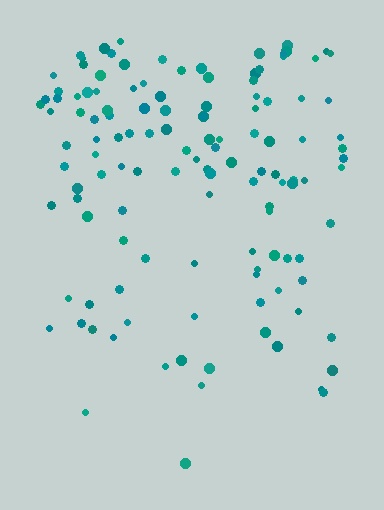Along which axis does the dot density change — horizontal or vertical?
Vertical.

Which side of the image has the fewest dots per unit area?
The bottom.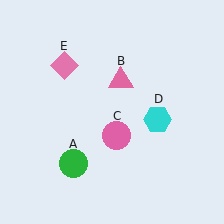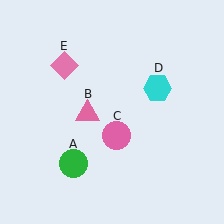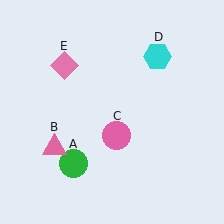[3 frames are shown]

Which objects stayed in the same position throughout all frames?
Green circle (object A) and pink circle (object C) and pink diamond (object E) remained stationary.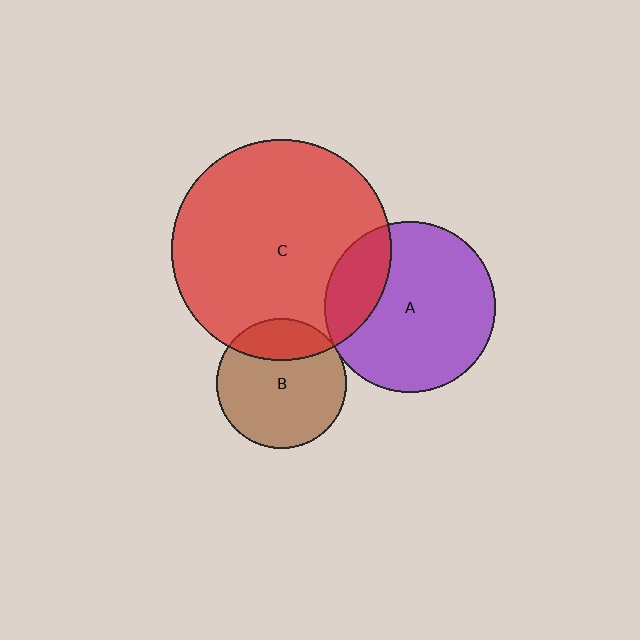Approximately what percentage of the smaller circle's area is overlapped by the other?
Approximately 20%.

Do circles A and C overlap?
Yes.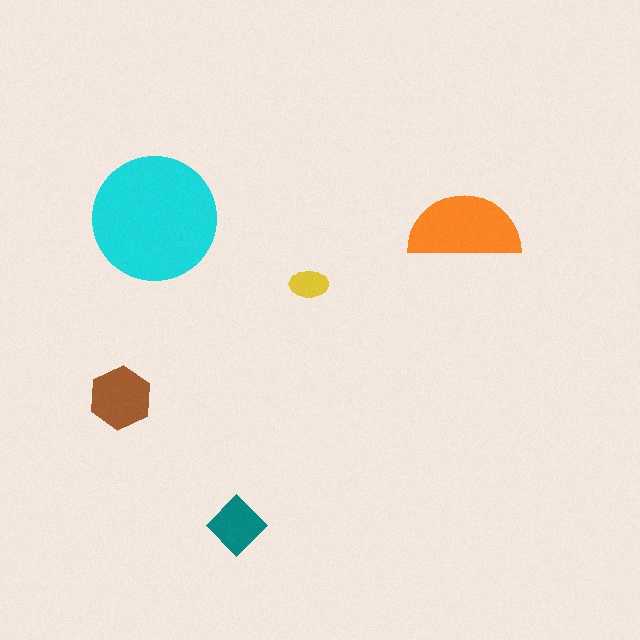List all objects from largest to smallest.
The cyan circle, the orange semicircle, the brown hexagon, the teal diamond, the yellow ellipse.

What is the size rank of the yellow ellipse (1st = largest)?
5th.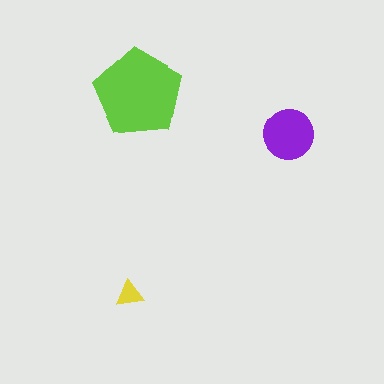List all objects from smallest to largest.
The yellow triangle, the purple circle, the lime pentagon.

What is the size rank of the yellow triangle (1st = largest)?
3rd.